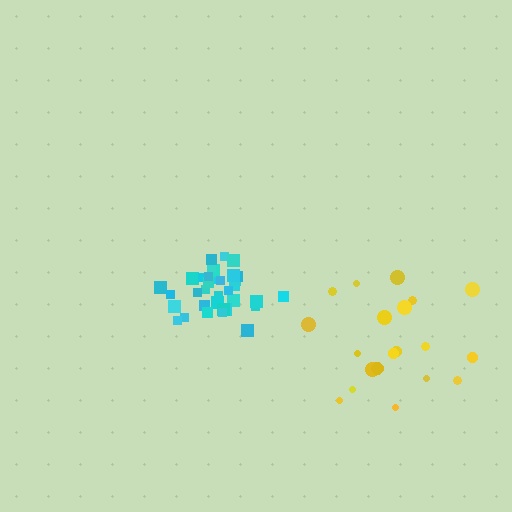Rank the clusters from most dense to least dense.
cyan, yellow.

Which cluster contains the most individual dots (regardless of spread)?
Cyan (35).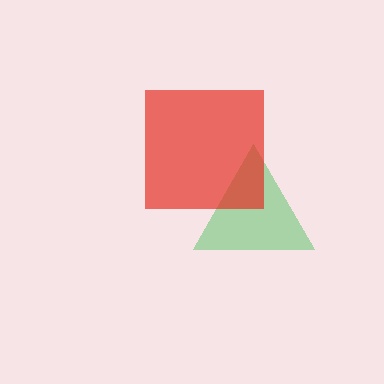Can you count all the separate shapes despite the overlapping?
Yes, there are 2 separate shapes.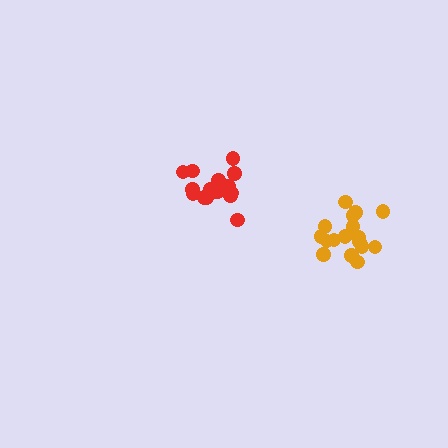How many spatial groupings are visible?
There are 2 spatial groupings.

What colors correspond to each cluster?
The clusters are colored: orange, red.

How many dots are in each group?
Group 1: 17 dots, Group 2: 16 dots (33 total).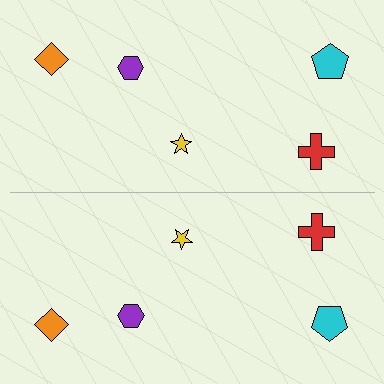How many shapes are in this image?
There are 10 shapes in this image.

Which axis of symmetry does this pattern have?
The pattern has a horizontal axis of symmetry running through the center of the image.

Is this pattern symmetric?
Yes, this pattern has bilateral (reflection) symmetry.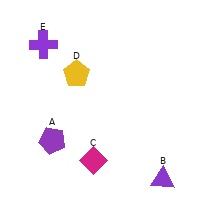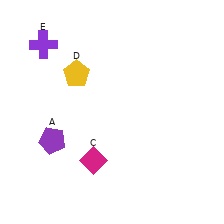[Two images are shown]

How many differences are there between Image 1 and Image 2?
There is 1 difference between the two images.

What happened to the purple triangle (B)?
The purple triangle (B) was removed in Image 2. It was in the bottom-right area of Image 1.